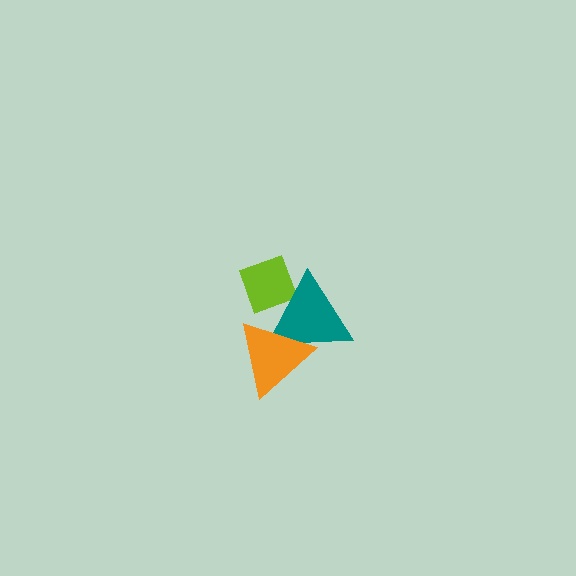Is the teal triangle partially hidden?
Yes, it is partially covered by another shape.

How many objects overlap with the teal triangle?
2 objects overlap with the teal triangle.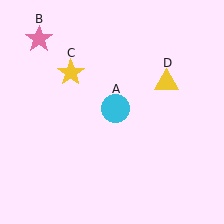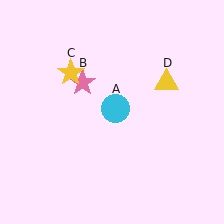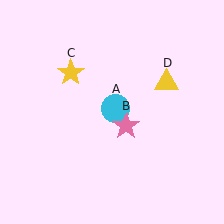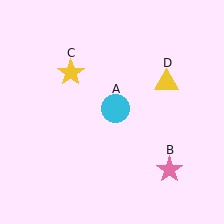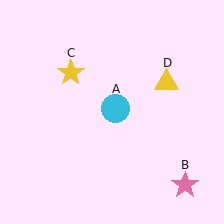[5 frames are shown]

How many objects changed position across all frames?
1 object changed position: pink star (object B).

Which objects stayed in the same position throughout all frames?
Cyan circle (object A) and yellow star (object C) and yellow triangle (object D) remained stationary.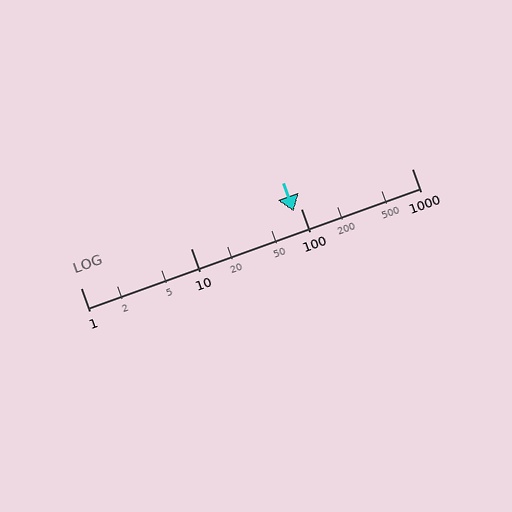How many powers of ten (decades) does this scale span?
The scale spans 3 decades, from 1 to 1000.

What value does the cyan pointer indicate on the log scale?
The pointer indicates approximately 86.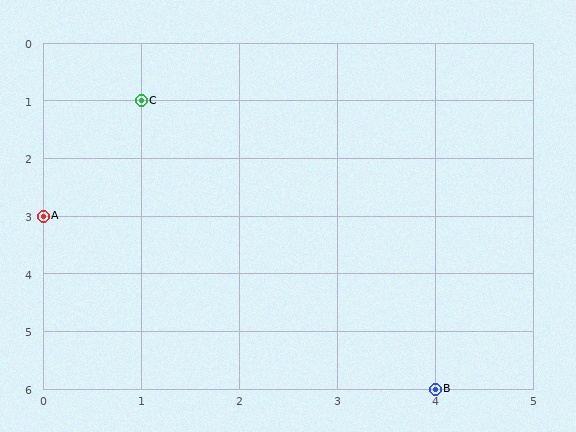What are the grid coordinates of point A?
Point A is at grid coordinates (0, 3).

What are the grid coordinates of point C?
Point C is at grid coordinates (1, 1).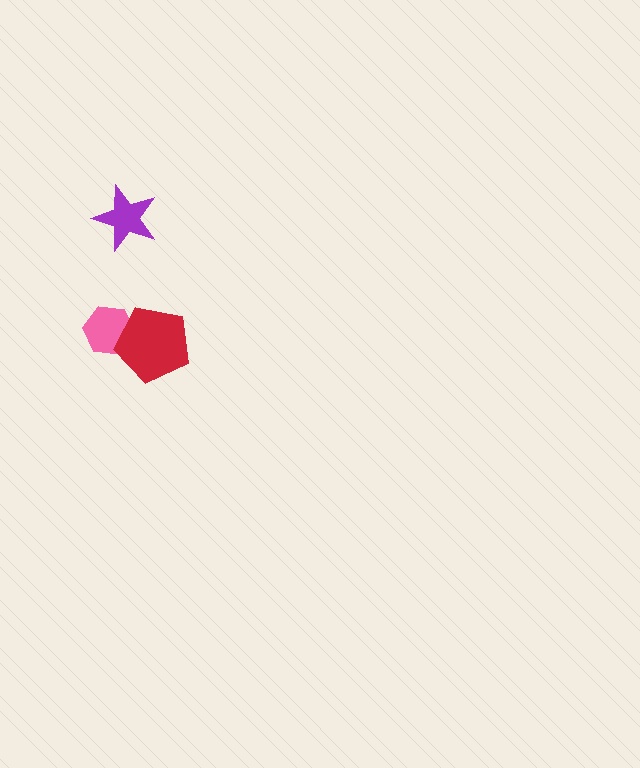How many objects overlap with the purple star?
0 objects overlap with the purple star.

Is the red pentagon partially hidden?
No, no other shape covers it.